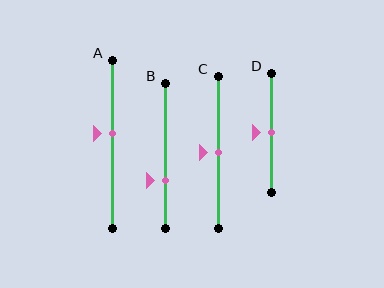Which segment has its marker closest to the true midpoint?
Segment C has its marker closest to the true midpoint.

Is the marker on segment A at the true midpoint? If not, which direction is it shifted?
No, the marker on segment A is shifted upward by about 7% of the segment length.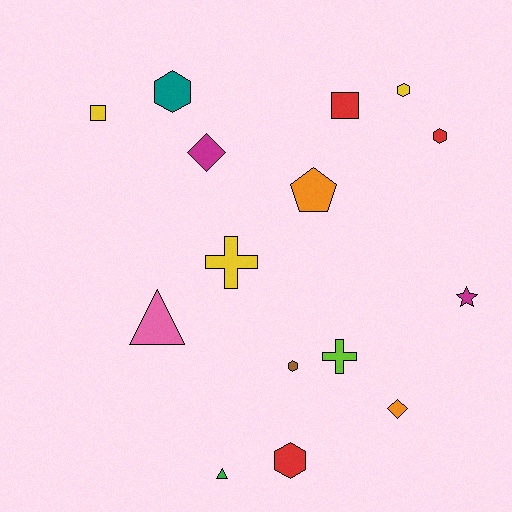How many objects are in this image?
There are 15 objects.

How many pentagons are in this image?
There is 1 pentagon.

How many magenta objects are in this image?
There are 2 magenta objects.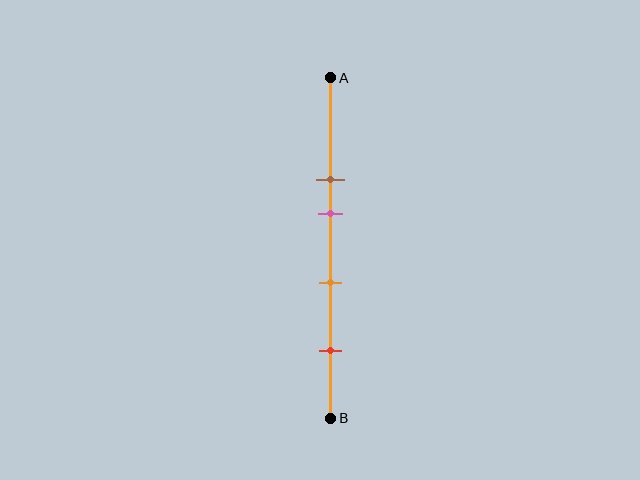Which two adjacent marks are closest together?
The brown and pink marks are the closest adjacent pair.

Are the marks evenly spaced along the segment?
No, the marks are not evenly spaced.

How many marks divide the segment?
There are 4 marks dividing the segment.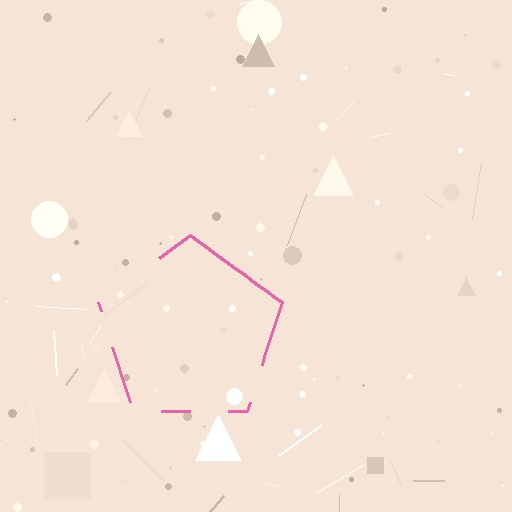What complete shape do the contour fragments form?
The contour fragments form a pentagon.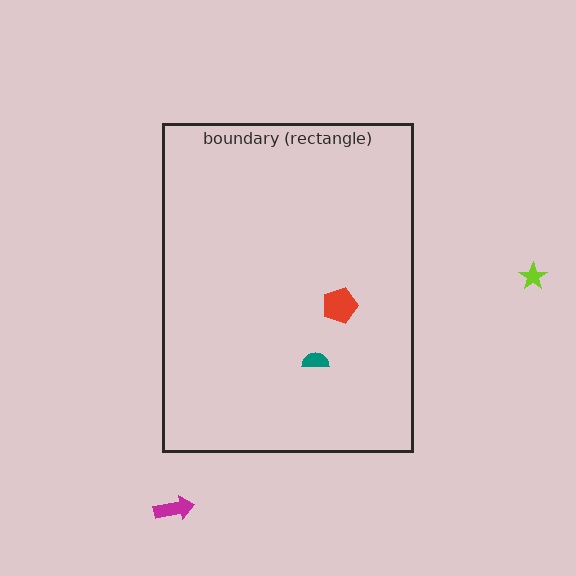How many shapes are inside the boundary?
2 inside, 2 outside.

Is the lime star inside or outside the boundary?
Outside.